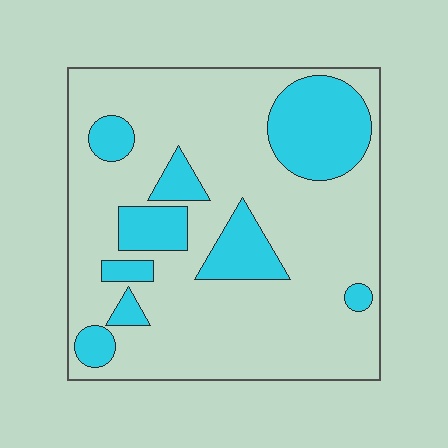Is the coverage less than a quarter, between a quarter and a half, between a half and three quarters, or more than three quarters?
Less than a quarter.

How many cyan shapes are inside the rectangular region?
9.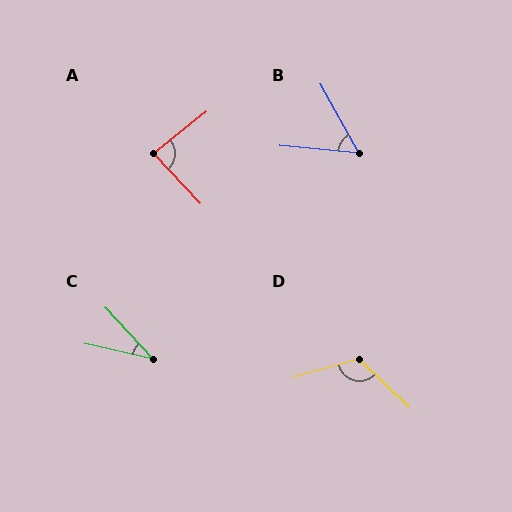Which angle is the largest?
D, at approximately 121 degrees.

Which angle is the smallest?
C, at approximately 35 degrees.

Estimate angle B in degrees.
Approximately 56 degrees.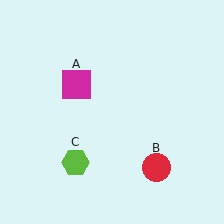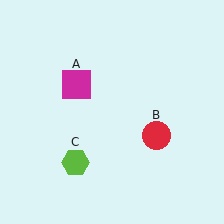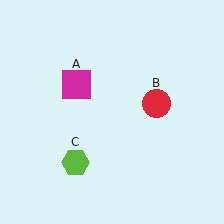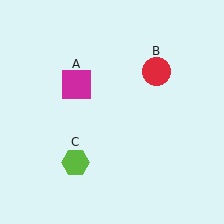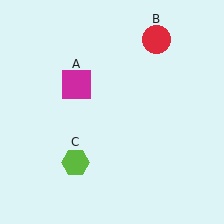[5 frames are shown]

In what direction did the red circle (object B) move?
The red circle (object B) moved up.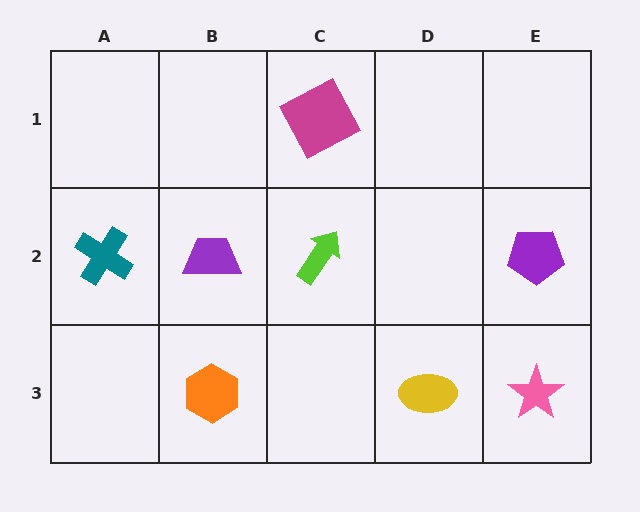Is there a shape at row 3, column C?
No, that cell is empty.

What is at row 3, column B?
An orange hexagon.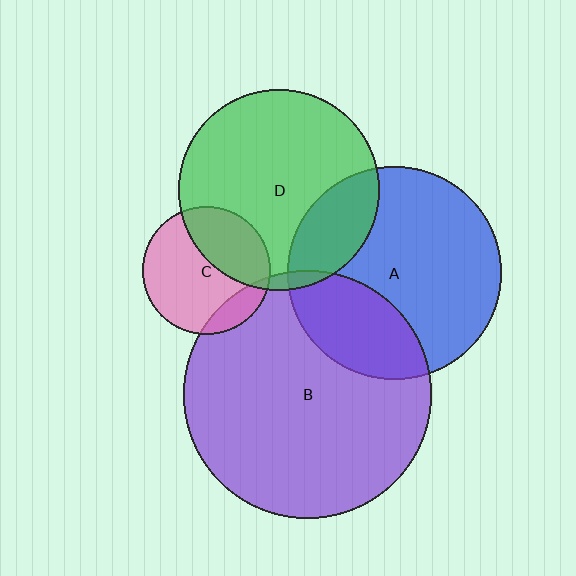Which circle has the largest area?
Circle B (purple).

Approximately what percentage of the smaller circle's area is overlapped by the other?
Approximately 35%.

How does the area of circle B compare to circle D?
Approximately 1.5 times.